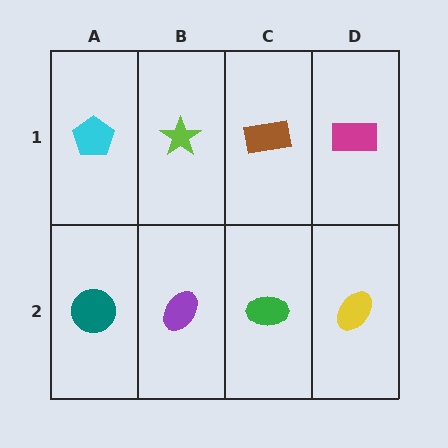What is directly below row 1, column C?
A green ellipse.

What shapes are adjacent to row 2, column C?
A brown rectangle (row 1, column C), a purple ellipse (row 2, column B), a yellow ellipse (row 2, column D).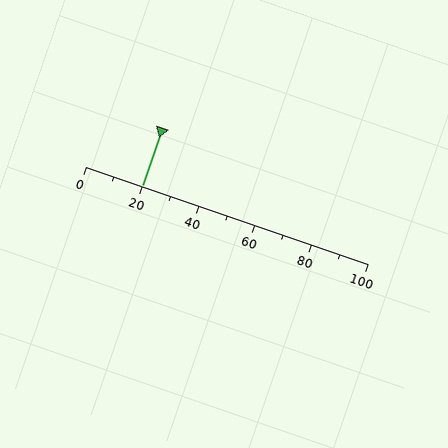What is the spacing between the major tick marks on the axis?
The major ticks are spaced 20 apart.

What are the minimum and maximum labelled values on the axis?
The axis runs from 0 to 100.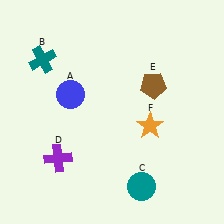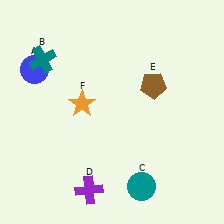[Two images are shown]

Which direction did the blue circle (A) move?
The blue circle (A) moved left.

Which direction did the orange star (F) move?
The orange star (F) moved left.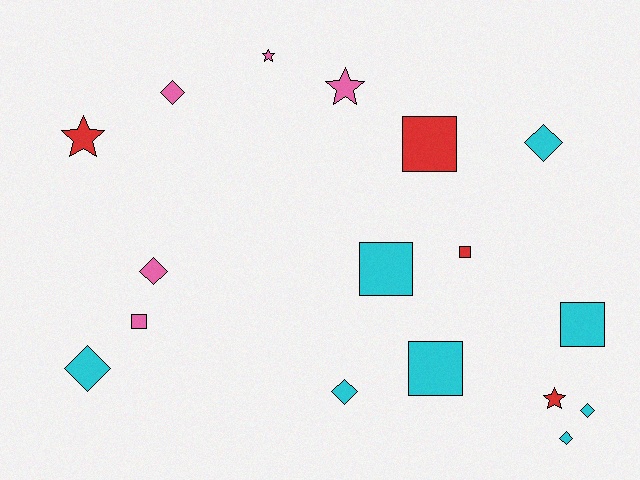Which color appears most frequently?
Cyan, with 8 objects.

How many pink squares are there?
There is 1 pink square.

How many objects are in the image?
There are 17 objects.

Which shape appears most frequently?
Diamond, with 7 objects.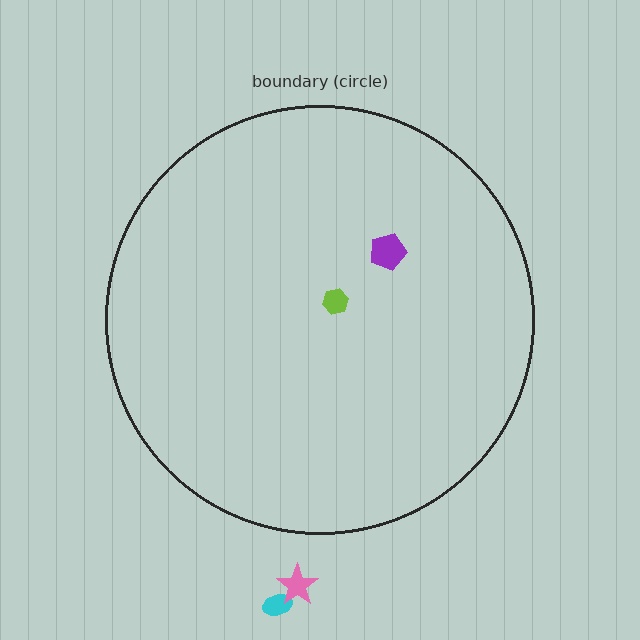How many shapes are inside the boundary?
2 inside, 2 outside.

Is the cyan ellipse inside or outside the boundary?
Outside.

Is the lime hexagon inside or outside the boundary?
Inside.